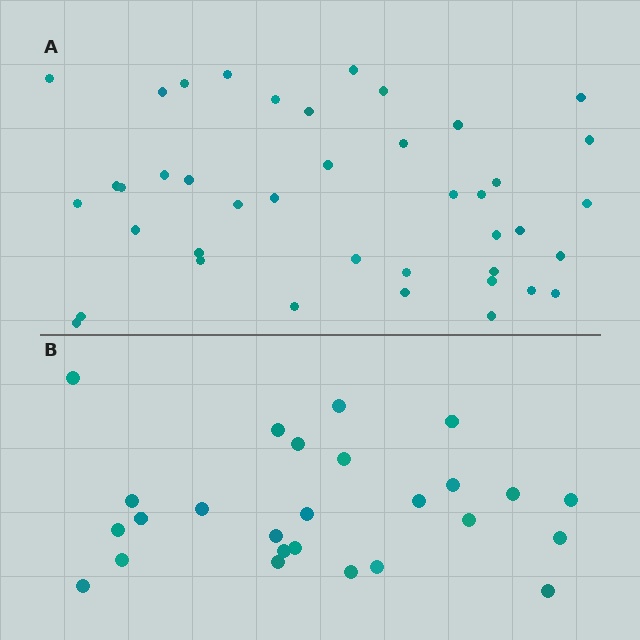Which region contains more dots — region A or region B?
Region A (the top region) has more dots.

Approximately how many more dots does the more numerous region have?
Region A has approximately 15 more dots than region B.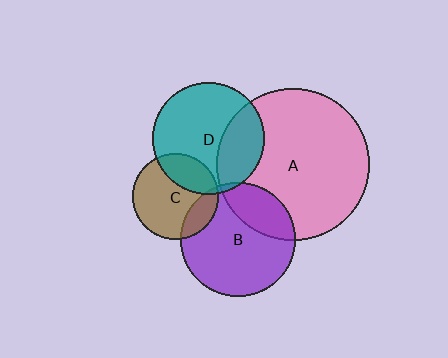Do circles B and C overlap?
Yes.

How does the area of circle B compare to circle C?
Approximately 1.7 times.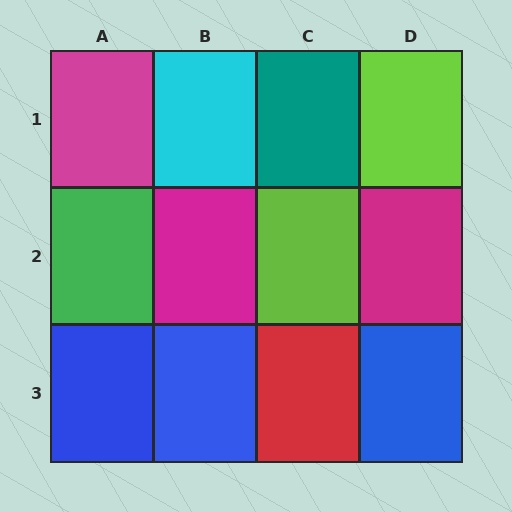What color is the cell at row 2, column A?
Green.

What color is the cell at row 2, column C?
Lime.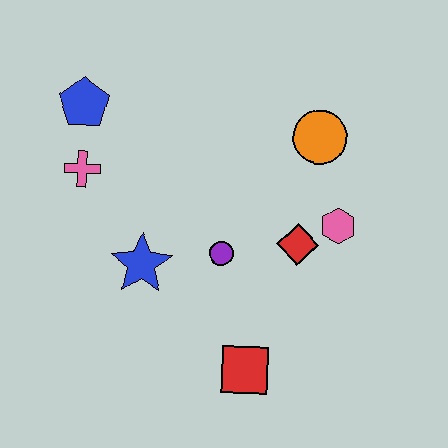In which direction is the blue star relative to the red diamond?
The blue star is to the left of the red diamond.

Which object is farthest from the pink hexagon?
The blue pentagon is farthest from the pink hexagon.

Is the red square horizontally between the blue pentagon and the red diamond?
Yes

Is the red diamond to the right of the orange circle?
No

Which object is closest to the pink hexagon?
The red diamond is closest to the pink hexagon.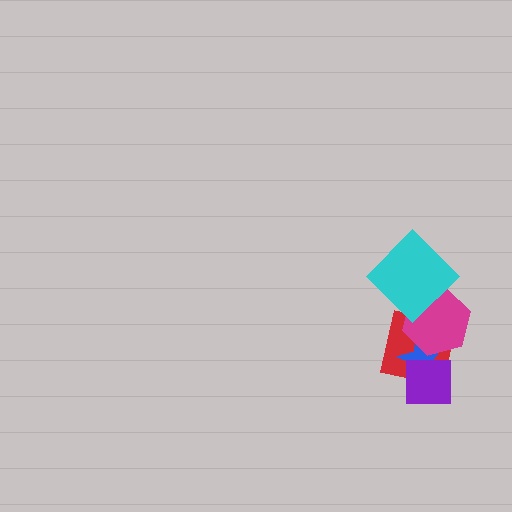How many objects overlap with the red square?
4 objects overlap with the red square.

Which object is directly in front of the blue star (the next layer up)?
The magenta hexagon is directly in front of the blue star.